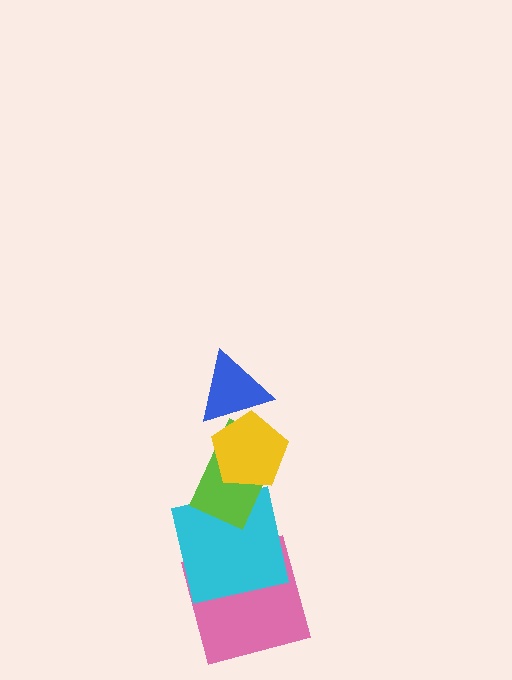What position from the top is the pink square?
The pink square is 5th from the top.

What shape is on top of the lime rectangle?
The yellow pentagon is on top of the lime rectangle.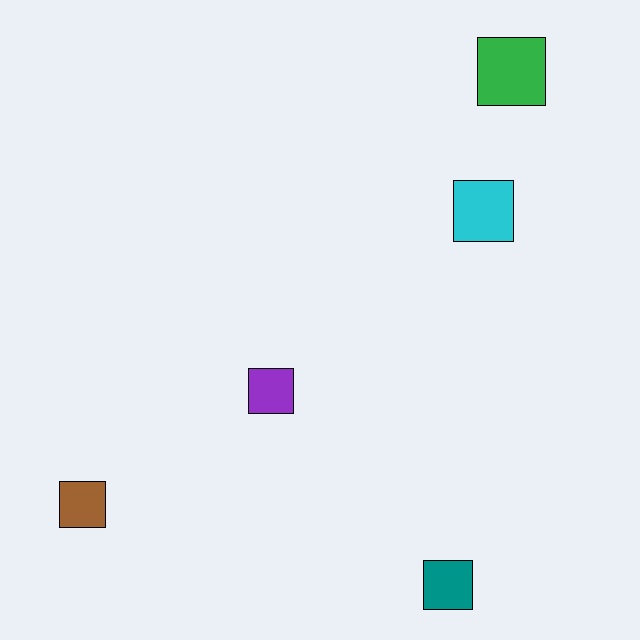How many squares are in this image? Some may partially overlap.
There are 5 squares.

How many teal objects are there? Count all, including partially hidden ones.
There is 1 teal object.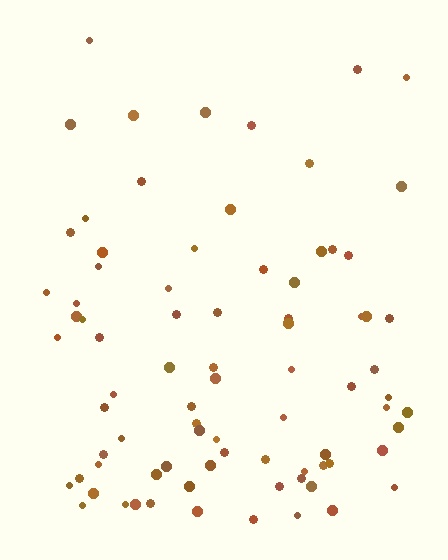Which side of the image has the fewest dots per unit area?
The top.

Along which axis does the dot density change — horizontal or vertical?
Vertical.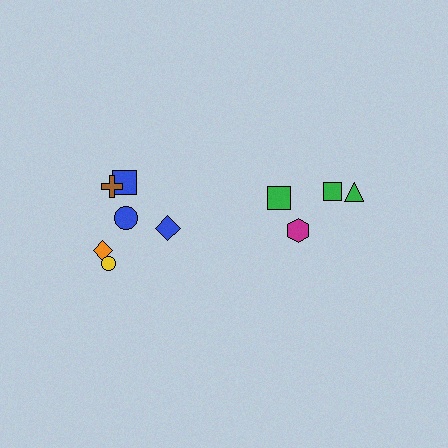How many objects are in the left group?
There are 6 objects.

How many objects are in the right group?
There are 4 objects.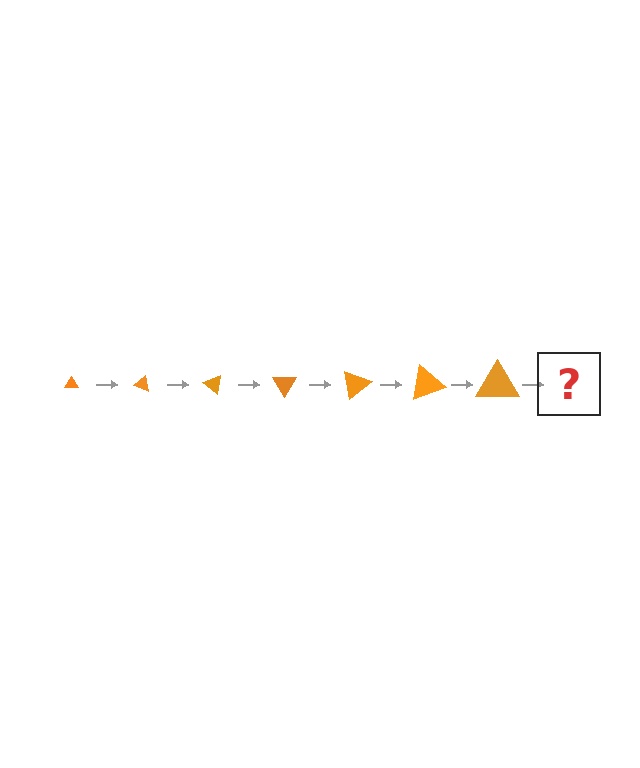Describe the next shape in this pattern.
It should be a triangle, larger than the previous one and rotated 140 degrees from the start.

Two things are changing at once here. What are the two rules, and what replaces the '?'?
The two rules are that the triangle grows larger each step and it rotates 20 degrees each step. The '?' should be a triangle, larger than the previous one and rotated 140 degrees from the start.